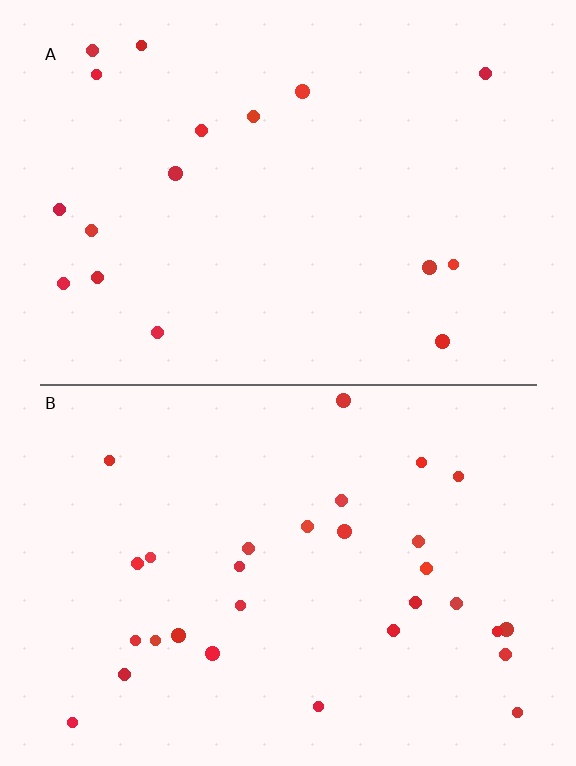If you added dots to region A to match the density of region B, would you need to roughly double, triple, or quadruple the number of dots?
Approximately double.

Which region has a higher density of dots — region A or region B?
B (the bottom).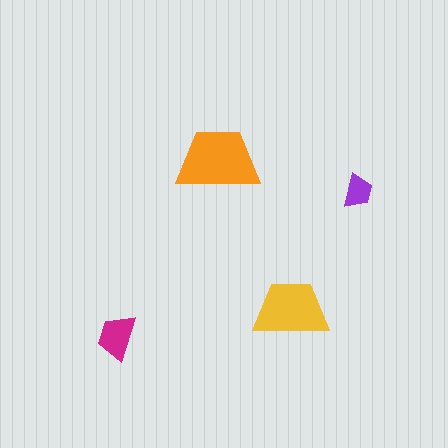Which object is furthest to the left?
The magenta trapezoid is leftmost.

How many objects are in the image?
There are 4 objects in the image.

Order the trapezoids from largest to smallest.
the orange one, the yellow one, the magenta one, the purple one.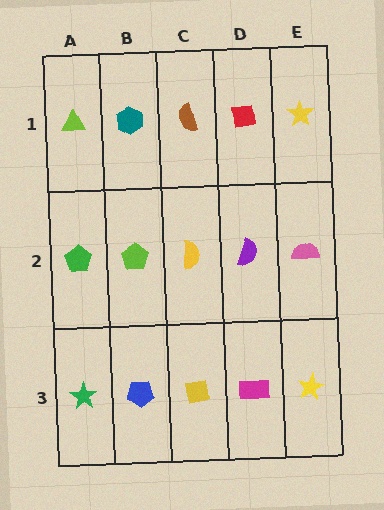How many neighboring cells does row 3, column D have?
3.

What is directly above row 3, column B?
A lime pentagon.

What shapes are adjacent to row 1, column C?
A yellow semicircle (row 2, column C), a teal hexagon (row 1, column B), a red square (row 1, column D).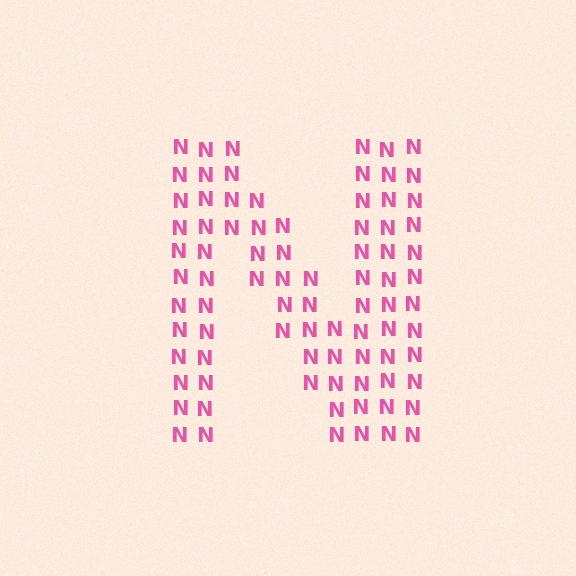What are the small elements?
The small elements are letter N's.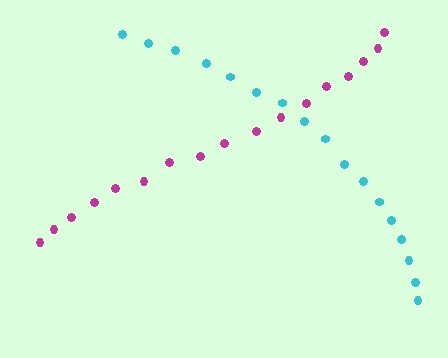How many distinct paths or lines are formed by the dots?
There are 2 distinct paths.